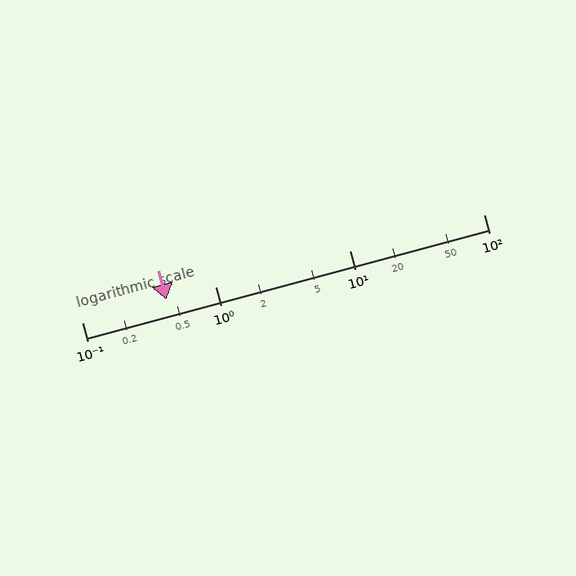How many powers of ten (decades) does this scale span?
The scale spans 3 decades, from 0.1 to 100.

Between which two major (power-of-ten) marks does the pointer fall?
The pointer is between 0.1 and 1.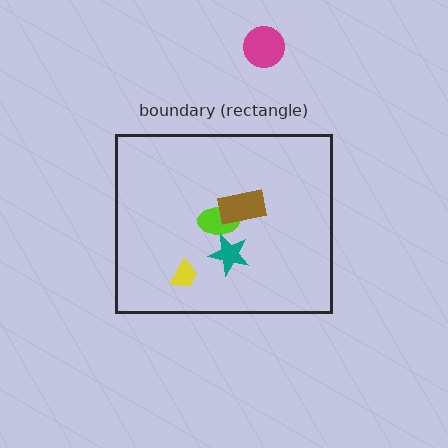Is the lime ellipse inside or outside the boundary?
Inside.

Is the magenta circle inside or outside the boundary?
Outside.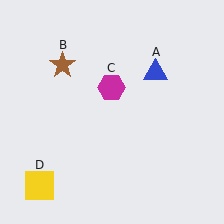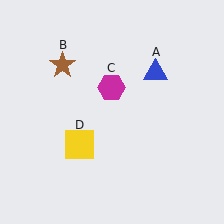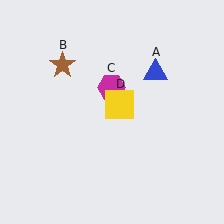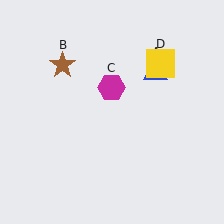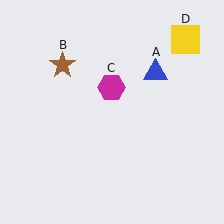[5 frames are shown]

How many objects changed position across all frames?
1 object changed position: yellow square (object D).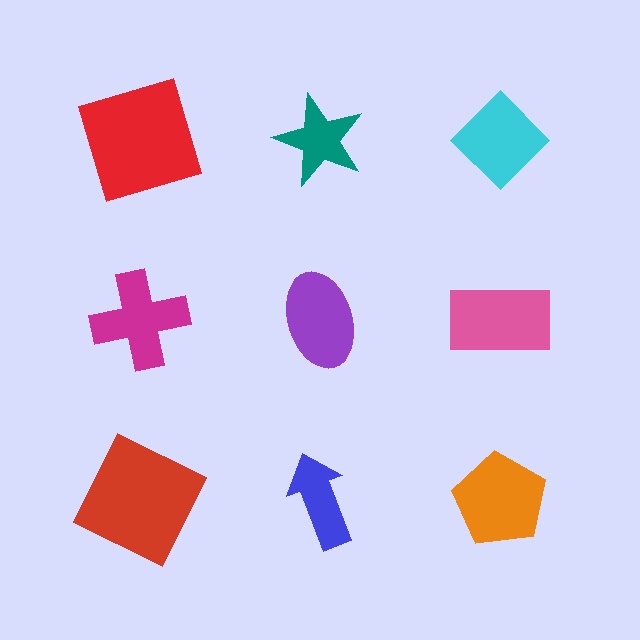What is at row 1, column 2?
A teal star.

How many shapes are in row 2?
3 shapes.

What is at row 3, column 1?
A red square.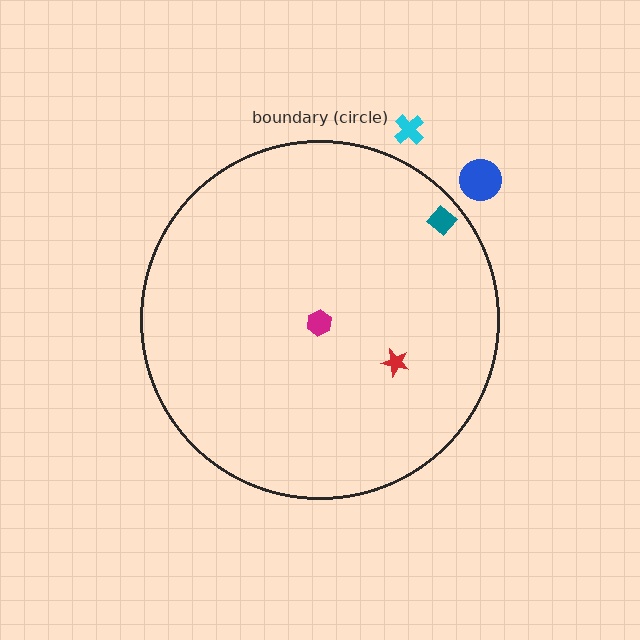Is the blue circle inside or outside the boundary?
Outside.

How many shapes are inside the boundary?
3 inside, 2 outside.